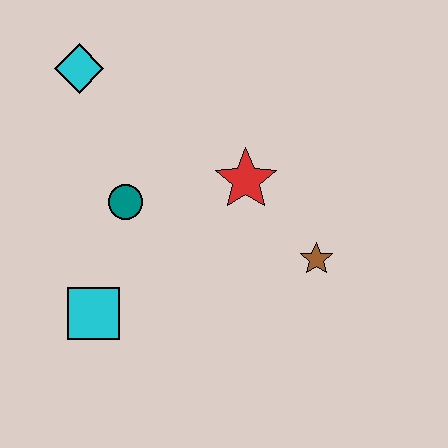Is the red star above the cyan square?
Yes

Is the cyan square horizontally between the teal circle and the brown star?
No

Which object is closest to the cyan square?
The teal circle is closest to the cyan square.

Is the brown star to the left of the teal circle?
No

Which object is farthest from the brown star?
The cyan diamond is farthest from the brown star.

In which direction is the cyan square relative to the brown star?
The cyan square is to the left of the brown star.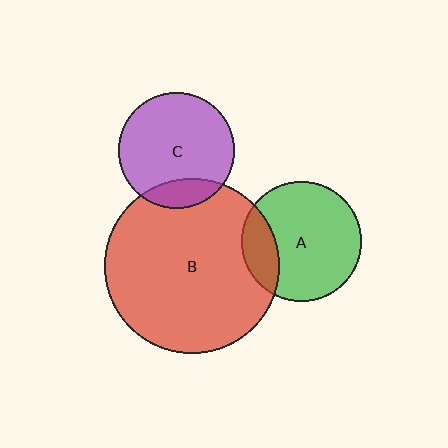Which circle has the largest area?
Circle B (red).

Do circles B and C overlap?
Yes.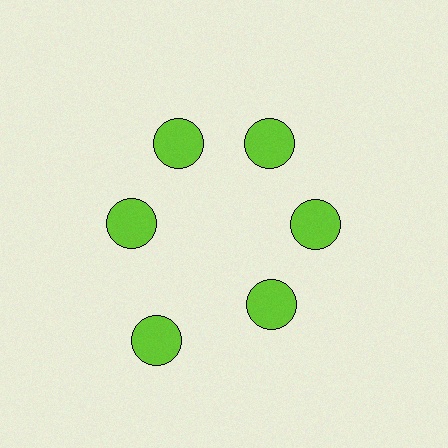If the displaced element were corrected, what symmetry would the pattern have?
It would have 6-fold rotational symmetry — the pattern would map onto itself every 60 degrees.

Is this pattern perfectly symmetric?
No. The 6 lime circles are arranged in a ring, but one element near the 7 o'clock position is pushed outward from the center, breaking the 6-fold rotational symmetry.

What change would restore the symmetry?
The symmetry would be restored by moving it inward, back onto the ring so that all 6 circles sit at equal angles and equal distance from the center.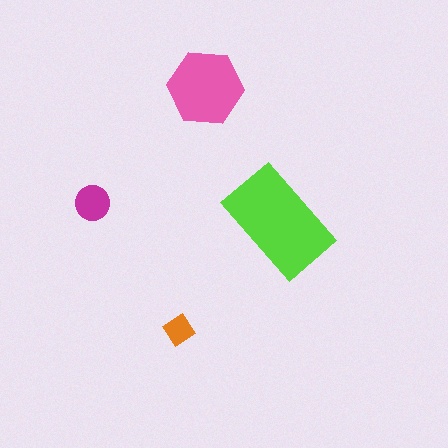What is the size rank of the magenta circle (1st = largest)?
3rd.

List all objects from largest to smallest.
The lime rectangle, the pink hexagon, the magenta circle, the orange diamond.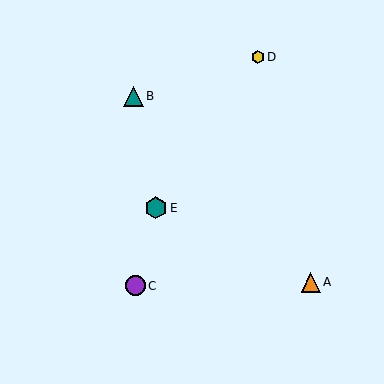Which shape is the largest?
The teal hexagon (labeled E) is the largest.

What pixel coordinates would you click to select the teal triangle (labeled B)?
Click at (134, 96) to select the teal triangle B.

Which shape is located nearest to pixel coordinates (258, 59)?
The yellow hexagon (labeled D) at (258, 57) is nearest to that location.